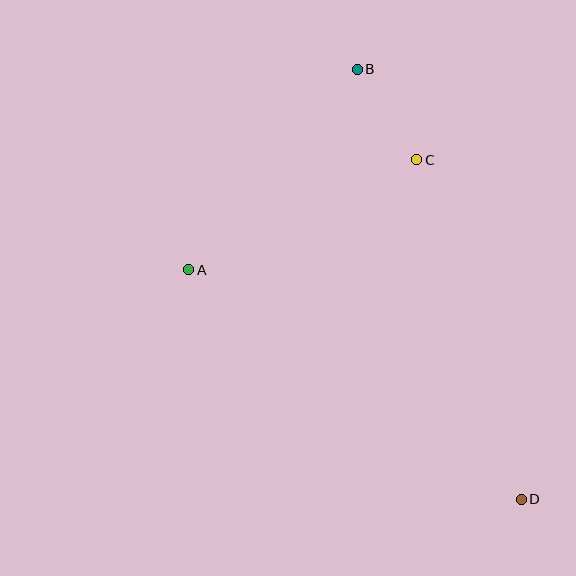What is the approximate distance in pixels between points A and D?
The distance between A and D is approximately 404 pixels.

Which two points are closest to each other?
Points B and C are closest to each other.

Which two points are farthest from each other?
Points B and D are farthest from each other.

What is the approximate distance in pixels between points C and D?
The distance between C and D is approximately 355 pixels.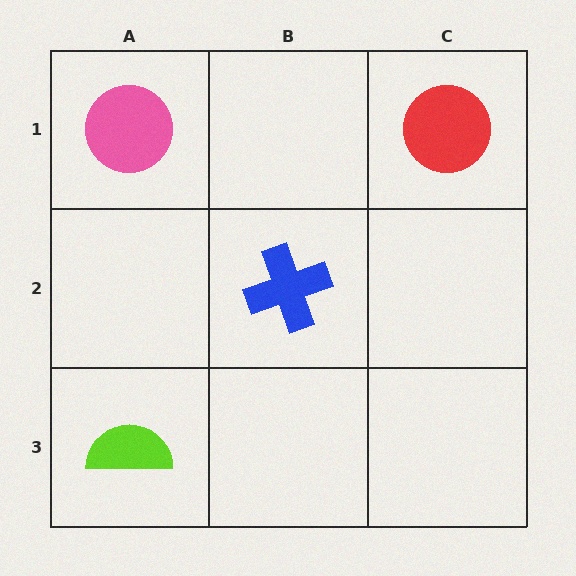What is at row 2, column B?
A blue cross.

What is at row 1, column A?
A pink circle.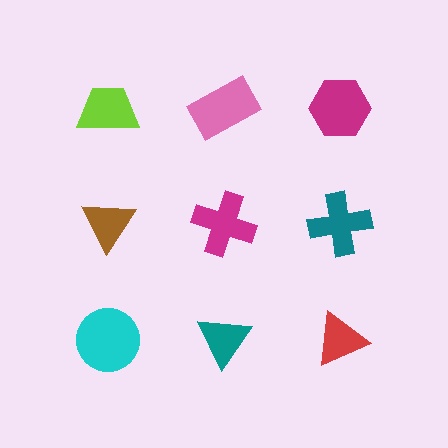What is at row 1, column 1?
A lime trapezoid.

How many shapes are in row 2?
3 shapes.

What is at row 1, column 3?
A magenta hexagon.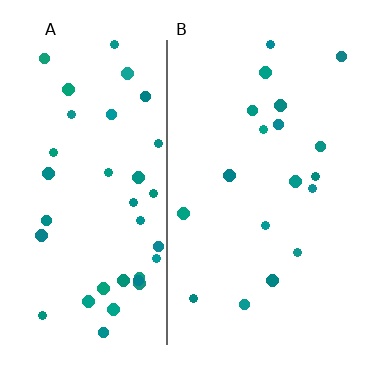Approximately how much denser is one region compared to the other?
Approximately 2.2× — region A over region B.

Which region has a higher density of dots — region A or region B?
A (the left).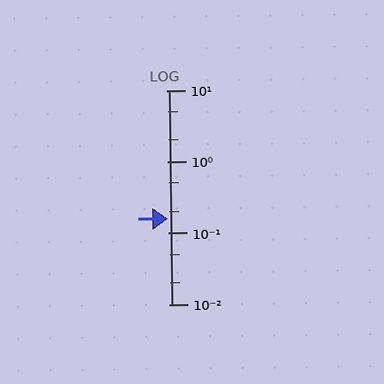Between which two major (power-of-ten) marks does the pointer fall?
The pointer is between 0.1 and 1.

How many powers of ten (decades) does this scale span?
The scale spans 3 decades, from 0.01 to 10.